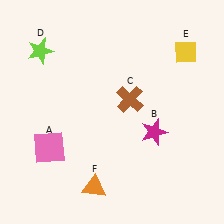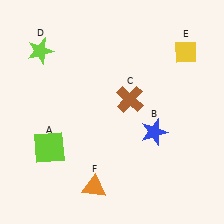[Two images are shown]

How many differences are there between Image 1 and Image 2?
There are 2 differences between the two images.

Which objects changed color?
A changed from pink to lime. B changed from magenta to blue.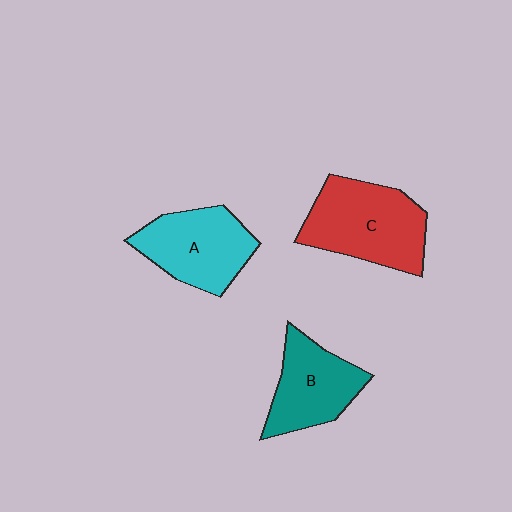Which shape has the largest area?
Shape C (red).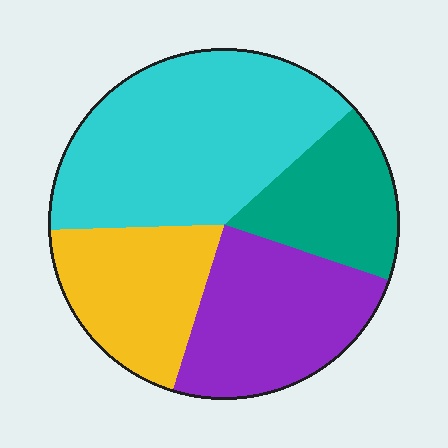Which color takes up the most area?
Cyan, at roughly 40%.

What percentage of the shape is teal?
Teal takes up less than a quarter of the shape.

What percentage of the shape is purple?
Purple covers around 25% of the shape.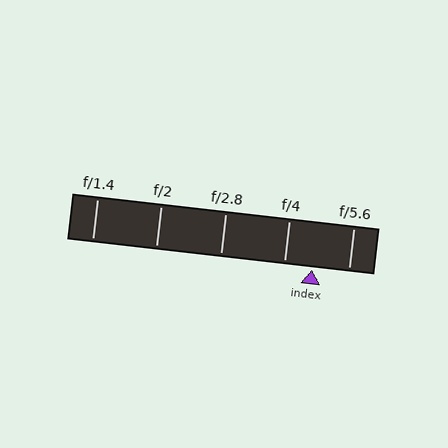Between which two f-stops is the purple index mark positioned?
The index mark is between f/4 and f/5.6.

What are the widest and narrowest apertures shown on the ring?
The widest aperture shown is f/1.4 and the narrowest is f/5.6.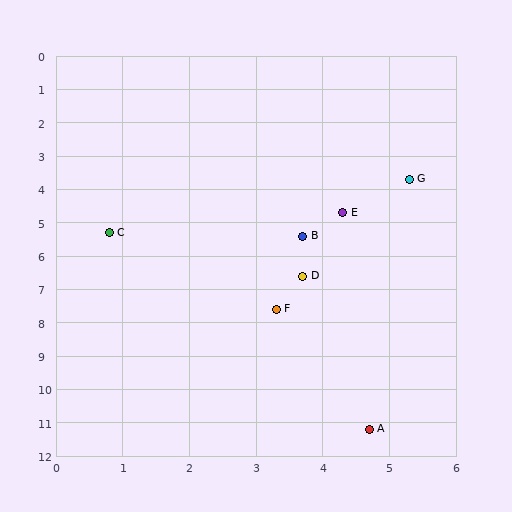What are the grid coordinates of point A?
Point A is at approximately (4.7, 11.2).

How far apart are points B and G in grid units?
Points B and G are about 2.3 grid units apart.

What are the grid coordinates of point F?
Point F is at approximately (3.3, 7.6).